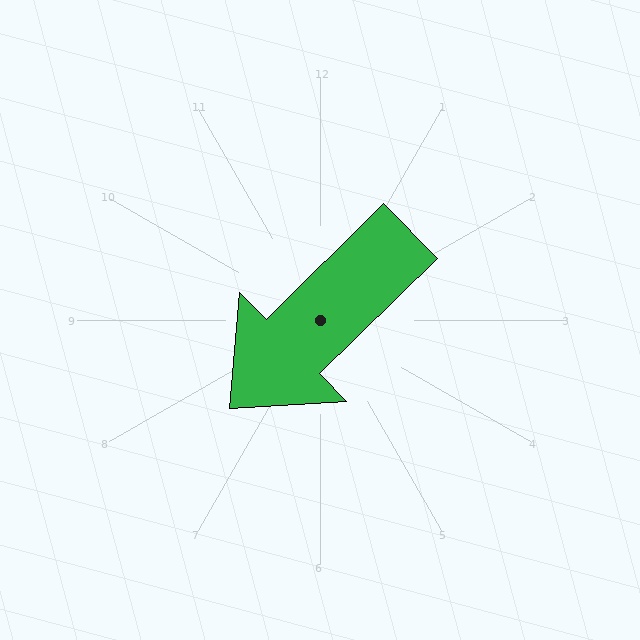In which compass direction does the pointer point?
Southwest.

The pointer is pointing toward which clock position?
Roughly 8 o'clock.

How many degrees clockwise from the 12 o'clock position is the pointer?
Approximately 226 degrees.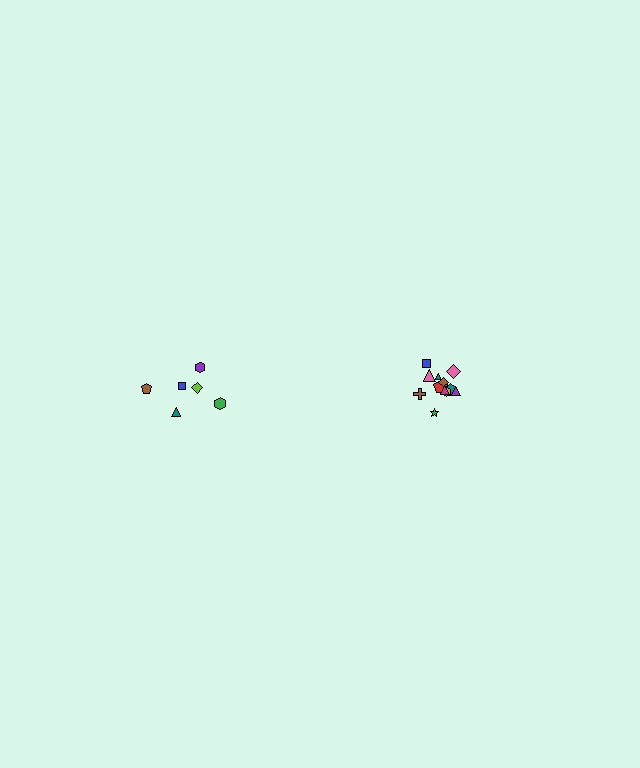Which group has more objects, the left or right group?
The right group.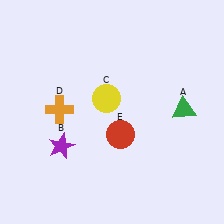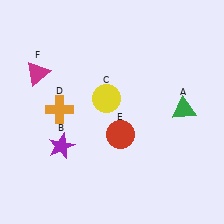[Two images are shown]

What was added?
A magenta triangle (F) was added in Image 2.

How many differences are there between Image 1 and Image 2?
There is 1 difference between the two images.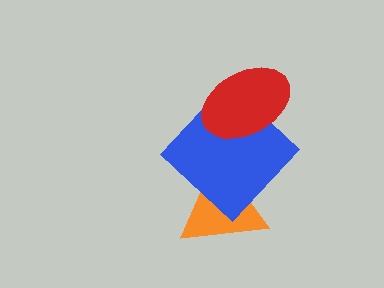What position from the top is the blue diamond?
The blue diamond is 2nd from the top.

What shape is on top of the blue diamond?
The red ellipse is on top of the blue diamond.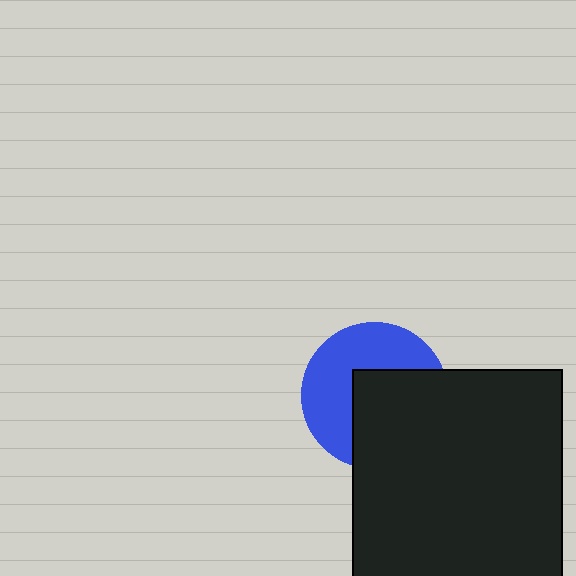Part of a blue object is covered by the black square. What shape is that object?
It is a circle.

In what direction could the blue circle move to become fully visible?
The blue circle could move toward the upper-left. That would shift it out from behind the black square entirely.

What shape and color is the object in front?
The object in front is a black square.